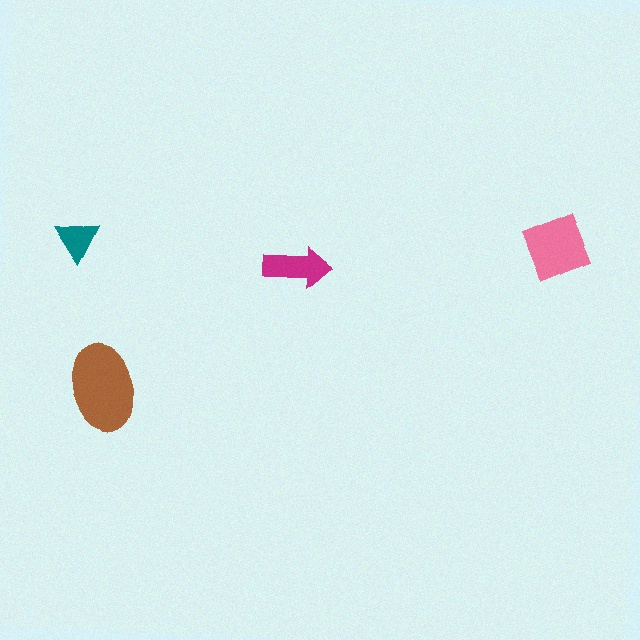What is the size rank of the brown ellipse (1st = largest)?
1st.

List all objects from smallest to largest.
The teal triangle, the magenta arrow, the pink square, the brown ellipse.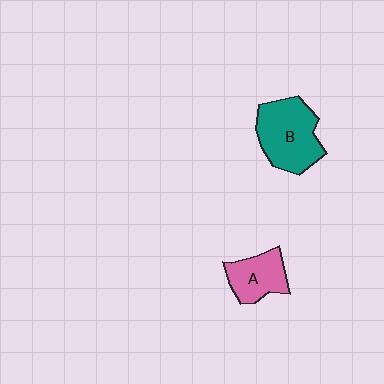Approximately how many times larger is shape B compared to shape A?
Approximately 1.6 times.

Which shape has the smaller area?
Shape A (pink).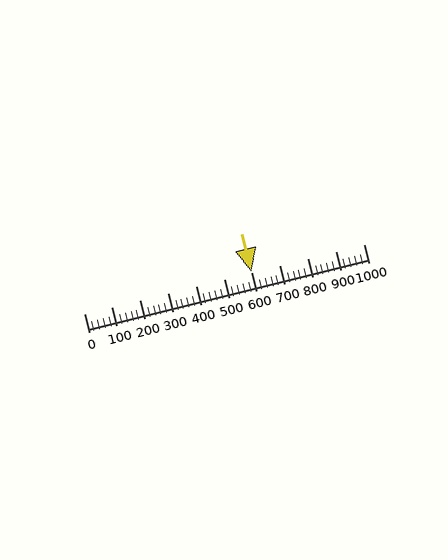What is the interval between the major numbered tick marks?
The major tick marks are spaced 100 units apart.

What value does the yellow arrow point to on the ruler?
The yellow arrow points to approximately 599.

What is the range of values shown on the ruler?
The ruler shows values from 0 to 1000.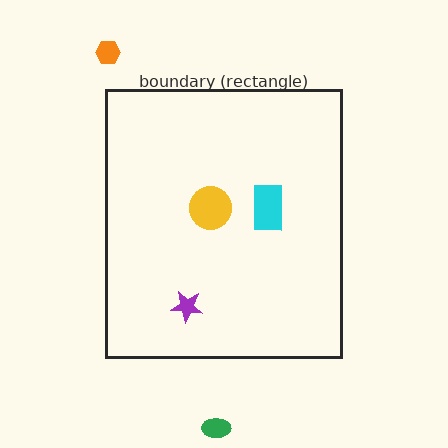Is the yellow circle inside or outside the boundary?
Inside.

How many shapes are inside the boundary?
3 inside, 2 outside.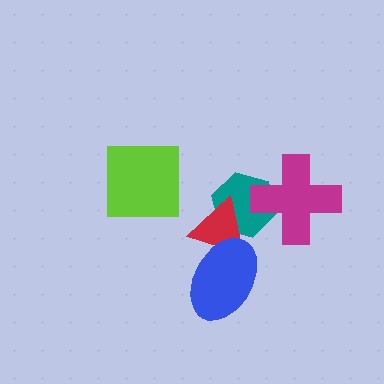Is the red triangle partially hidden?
Yes, it is partially covered by another shape.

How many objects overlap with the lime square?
0 objects overlap with the lime square.